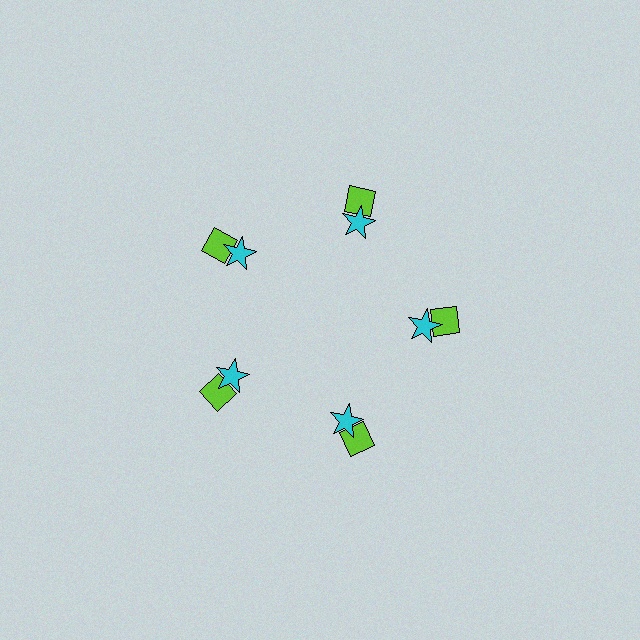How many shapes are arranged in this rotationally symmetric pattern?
There are 10 shapes, arranged in 5 groups of 2.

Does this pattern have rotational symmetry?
Yes, this pattern has 5-fold rotational symmetry. It looks the same after rotating 72 degrees around the center.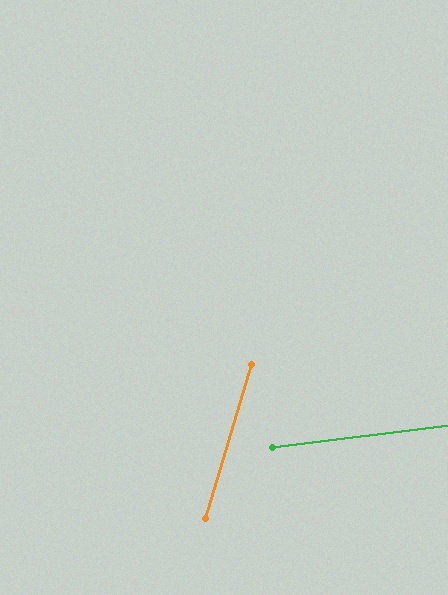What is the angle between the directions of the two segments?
Approximately 66 degrees.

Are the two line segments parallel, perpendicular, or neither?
Neither parallel nor perpendicular — they differ by about 66°.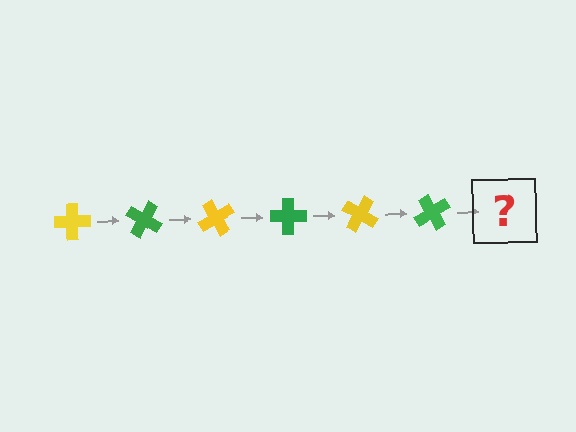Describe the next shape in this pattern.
It should be a yellow cross, rotated 180 degrees from the start.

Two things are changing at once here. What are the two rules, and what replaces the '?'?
The two rules are that it rotates 30 degrees each step and the color cycles through yellow and green. The '?' should be a yellow cross, rotated 180 degrees from the start.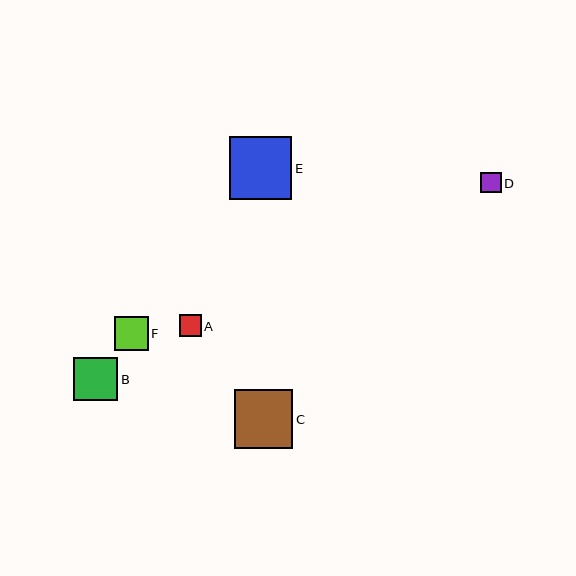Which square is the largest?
Square E is the largest with a size of approximately 63 pixels.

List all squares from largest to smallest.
From largest to smallest: E, C, B, F, A, D.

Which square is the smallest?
Square D is the smallest with a size of approximately 21 pixels.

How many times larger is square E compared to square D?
Square E is approximately 3.0 times the size of square D.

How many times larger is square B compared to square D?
Square B is approximately 2.1 times the size of square D.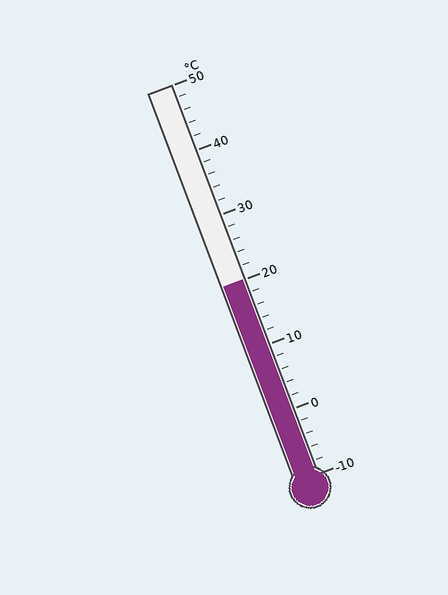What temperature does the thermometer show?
The thermometer shows approximately 20°C.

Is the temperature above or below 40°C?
The temperature is below 40°C.